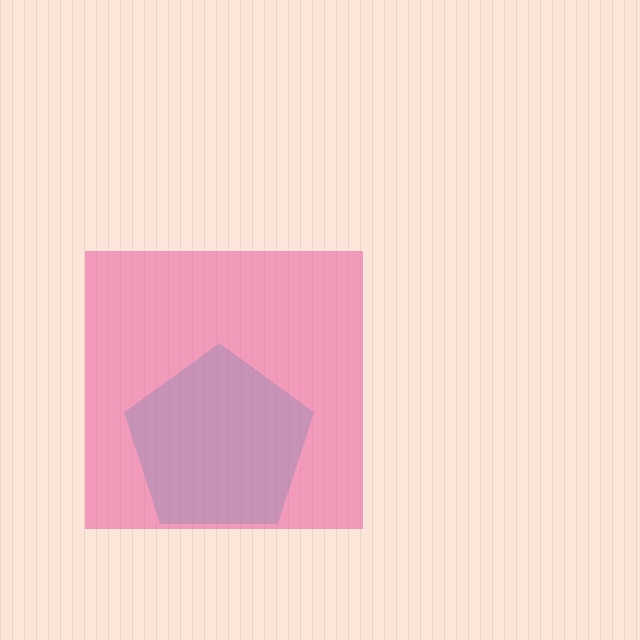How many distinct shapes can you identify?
There are 2 distinct shapes: a cyan pentagon, a pink square.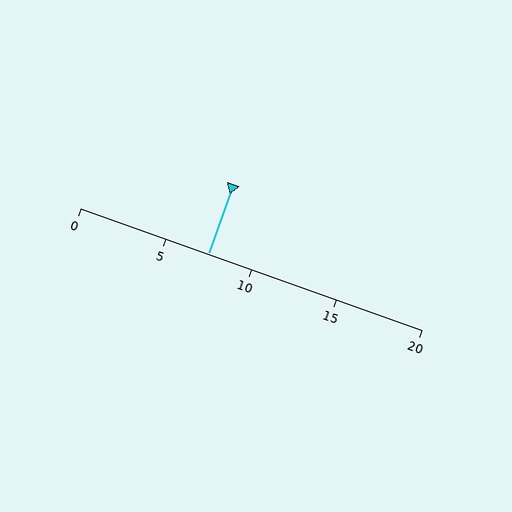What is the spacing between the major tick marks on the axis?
The major ticks are spaced 5 apart.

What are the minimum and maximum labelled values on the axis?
The axis runs from 0 to 20.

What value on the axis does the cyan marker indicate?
The marker indicates approximately 7.5.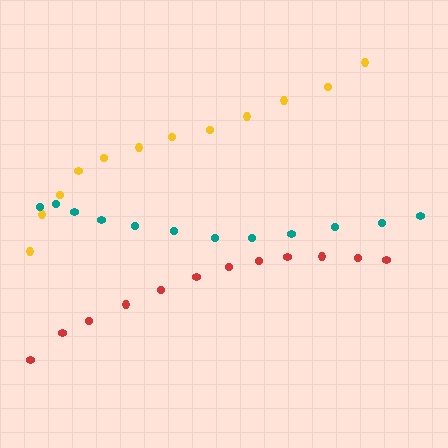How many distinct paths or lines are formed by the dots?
There are 3 distinct paths.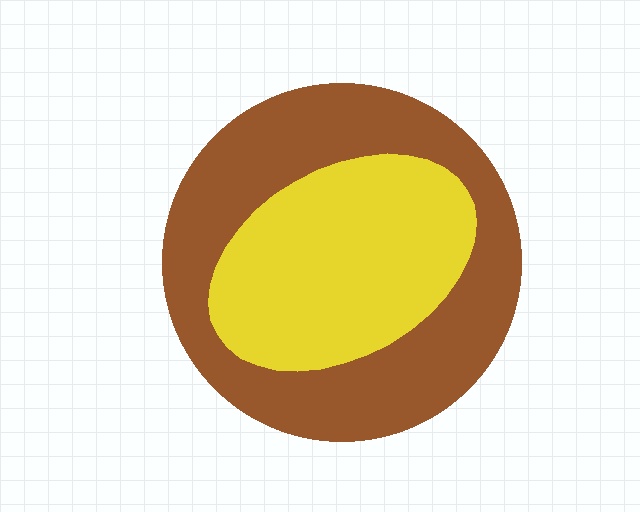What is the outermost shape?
The brown circle.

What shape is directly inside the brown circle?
The yellow ellipse.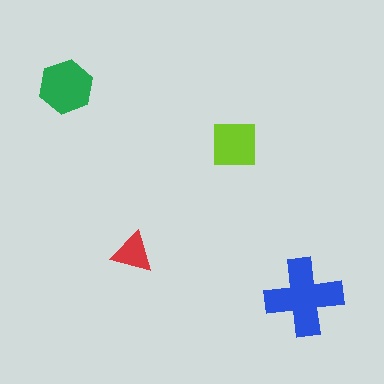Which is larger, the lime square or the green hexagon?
The green hexagon.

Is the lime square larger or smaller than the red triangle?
Larger.